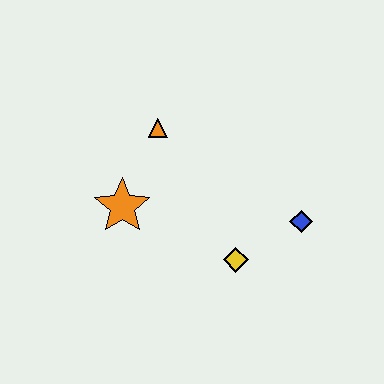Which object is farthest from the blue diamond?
The orange star is farthest from the blue diamond.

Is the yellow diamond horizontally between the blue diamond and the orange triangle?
Yes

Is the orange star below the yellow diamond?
No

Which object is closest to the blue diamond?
The yellow diamond is closest to the blue diamond.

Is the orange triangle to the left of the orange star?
No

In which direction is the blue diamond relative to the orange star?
The blue diamond is to the right of the orange star.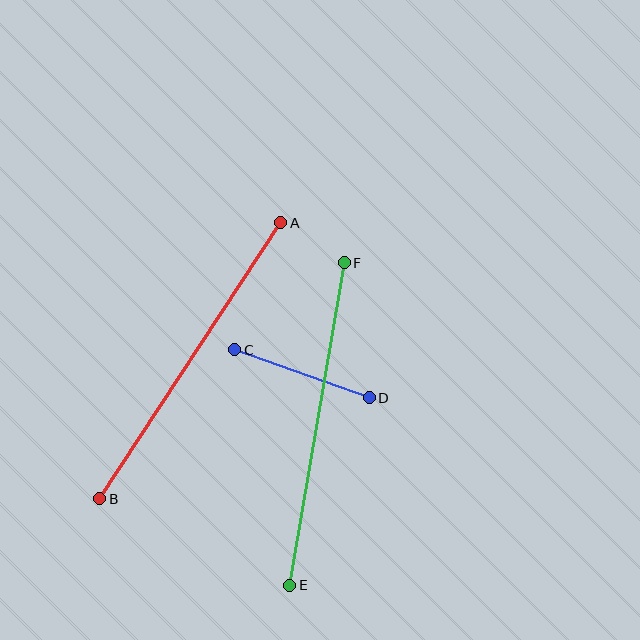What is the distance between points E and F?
The distance is approximately 327 pixels.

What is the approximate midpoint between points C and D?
The midpoint is at approximately (302, 374) pixels.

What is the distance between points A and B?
The distance is approximately 330 pixels.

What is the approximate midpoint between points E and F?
The midpoint is at approximately (317, 424) pixels.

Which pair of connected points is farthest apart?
Points A and B are farthest apart.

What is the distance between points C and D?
The distance is approximately 143 pixels.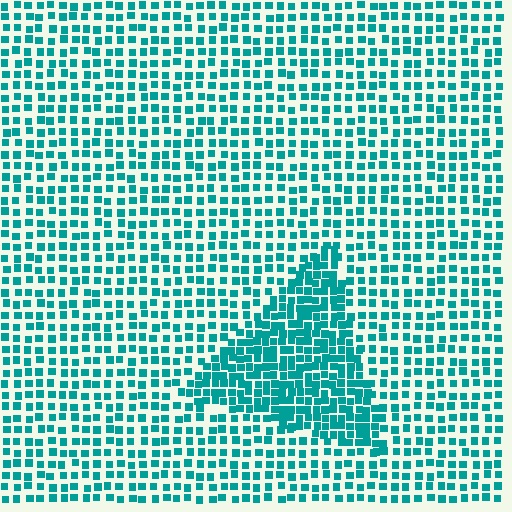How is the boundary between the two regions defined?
The boundary is defined by a change in element density (approximately 1.8x ratio). All elements are the same color, size, and shape.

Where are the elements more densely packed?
The elements are more densely packed inside the triangle boundary.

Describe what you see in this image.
The image contains small teal elements arranged at two different densities. A triangle-shaped region is visible where the elements are more densely packed than the surrounding area.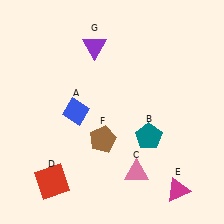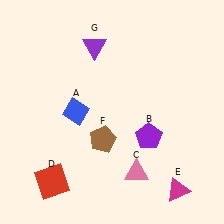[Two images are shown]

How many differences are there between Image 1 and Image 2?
There is 1 difference between the two images.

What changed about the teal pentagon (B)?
In Image 1, B is teal. In Image 2, it changed to purple.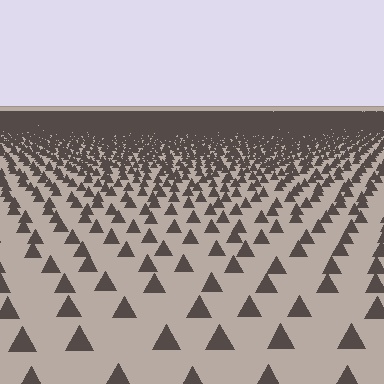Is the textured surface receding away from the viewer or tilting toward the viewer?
The surface is receding away from the viewer. Texture elements get smaller and denser toward the top.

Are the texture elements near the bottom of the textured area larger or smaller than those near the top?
Larger. Near the bottom, elements are closer to the viewer and appear at a bigger on-screen size.